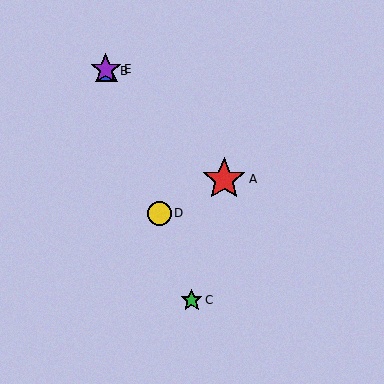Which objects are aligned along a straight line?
Objects B, C, D, E are aligned along a straight line.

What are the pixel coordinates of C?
Object C is at (192, 300).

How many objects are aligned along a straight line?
4 objects (B, C, D, E) are aligned along a straight line.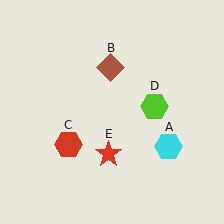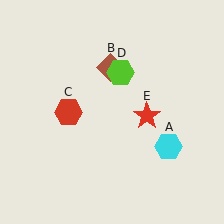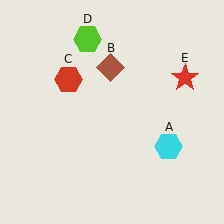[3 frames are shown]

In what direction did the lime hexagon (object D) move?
The lime hexagon (object D) moved up and to the left.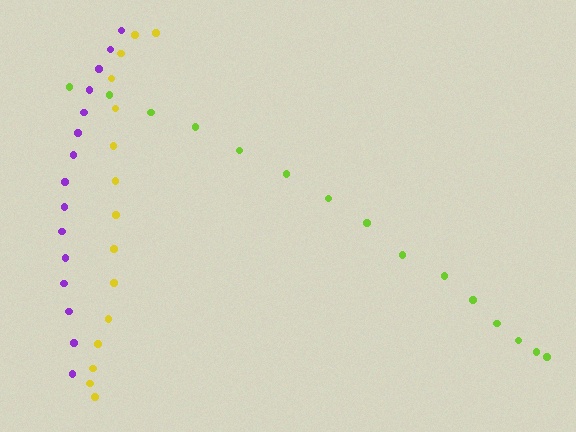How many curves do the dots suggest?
There are 3 distinct paths.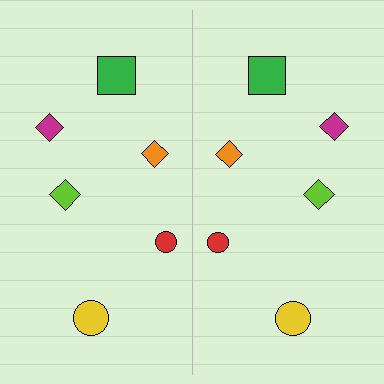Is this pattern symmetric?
Yes, this pattern has bilateral (reflection) symmetry.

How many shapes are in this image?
There are 12 shapes in this image.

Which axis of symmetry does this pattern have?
The pattern has a vertical axis of symmetry running through the center of the image.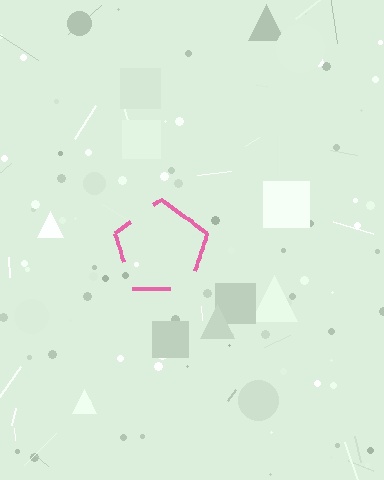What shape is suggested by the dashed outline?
The dashed outline suggests a pentagon.